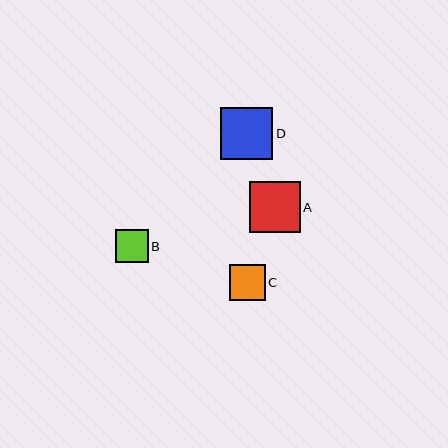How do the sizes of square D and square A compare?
Square D and square A are approximately the same size.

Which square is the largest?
Square D is the largest with a size of approximately 52 pixels.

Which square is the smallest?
Square B is the smallest with a size of approximately 33 pixels.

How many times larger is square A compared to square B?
Square A is approximately 1.5 times the size of square B.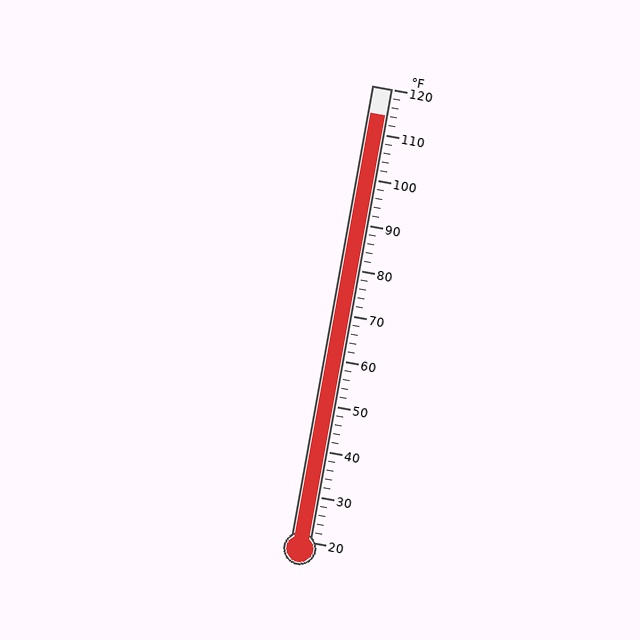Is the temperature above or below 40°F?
The temperature is above 40°F.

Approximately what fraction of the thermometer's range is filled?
The thermometer is filled to approximately 95% of its range.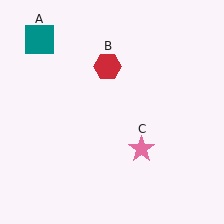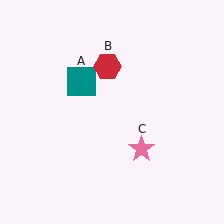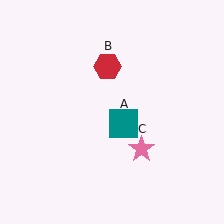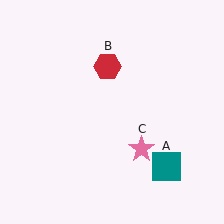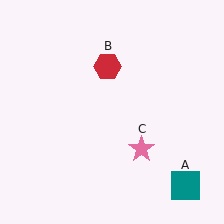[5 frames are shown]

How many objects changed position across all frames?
1 object changed position: teal square (object A).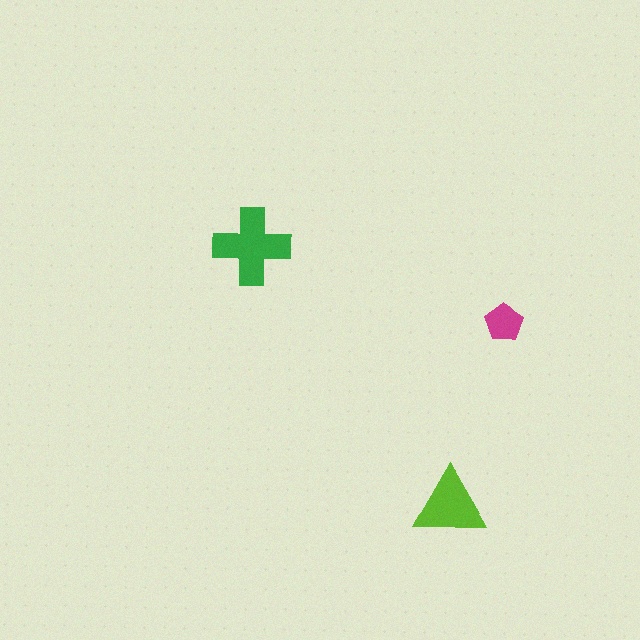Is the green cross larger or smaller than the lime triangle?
Larger.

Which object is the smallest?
The magenta pentagon.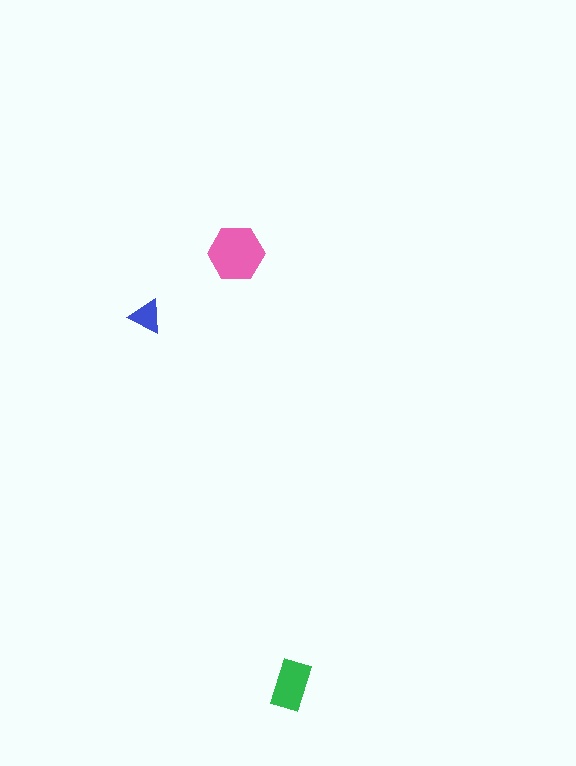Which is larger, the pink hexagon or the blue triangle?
The pink hexagon.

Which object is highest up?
The pink hexagon is topmost.